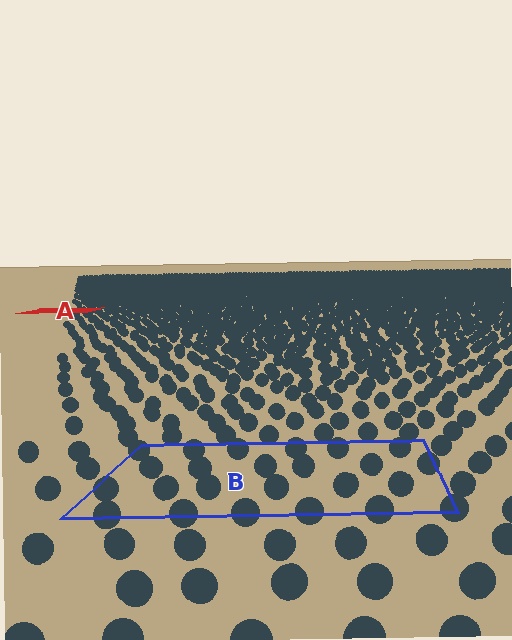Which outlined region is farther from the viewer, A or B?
Region A is farther from the viewer — the texture elements inside it appear smaller and more densely packed.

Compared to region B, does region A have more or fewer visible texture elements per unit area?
Region A has more texture elements per unit area — they are packed more densely because it is farther away.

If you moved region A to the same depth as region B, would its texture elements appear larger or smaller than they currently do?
They would appear larger. At a closer depth, the same texture elements are projected at a bigger on-screen size.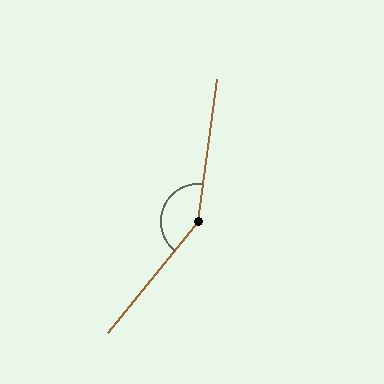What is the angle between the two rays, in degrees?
Approximately 149 degrees.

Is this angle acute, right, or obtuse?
It is obtuse.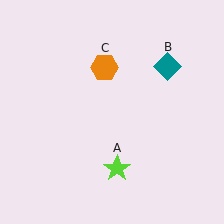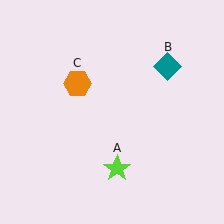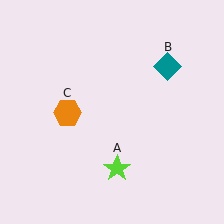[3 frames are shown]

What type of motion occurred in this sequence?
The orange hexagon (object C) rotated counterclockwise around the center of the scene.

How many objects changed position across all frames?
1 object changed position: orange hexagon (object C).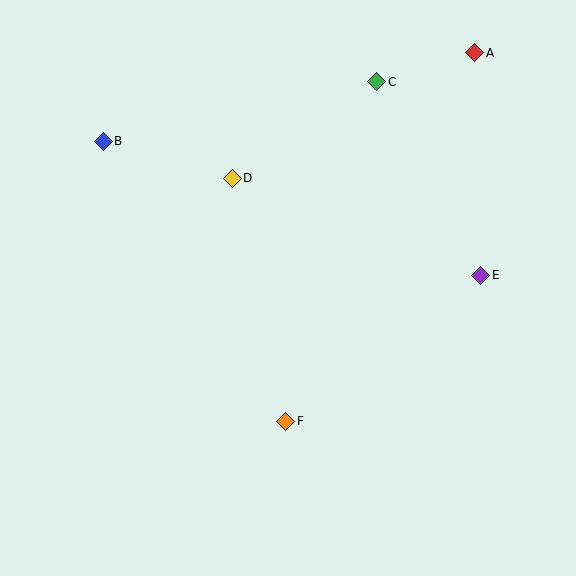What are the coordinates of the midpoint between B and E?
The midpoint between B and E is at (292, 208).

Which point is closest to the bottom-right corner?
Point E is closest to the bottom-right corner.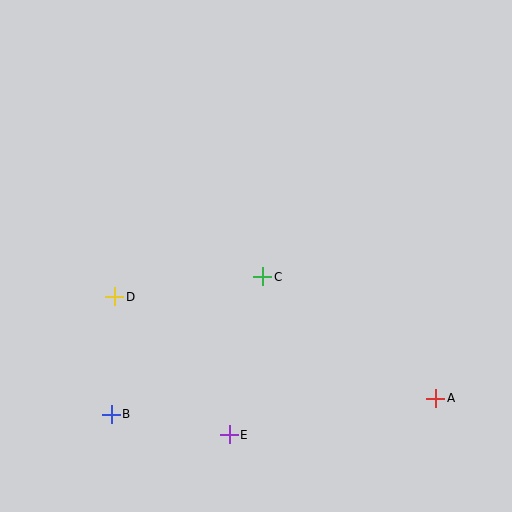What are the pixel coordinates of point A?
Point A is at (436, 398).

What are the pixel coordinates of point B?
Point B is at (111, 414).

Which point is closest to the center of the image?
Point C at (263, 277) is closest to the center.